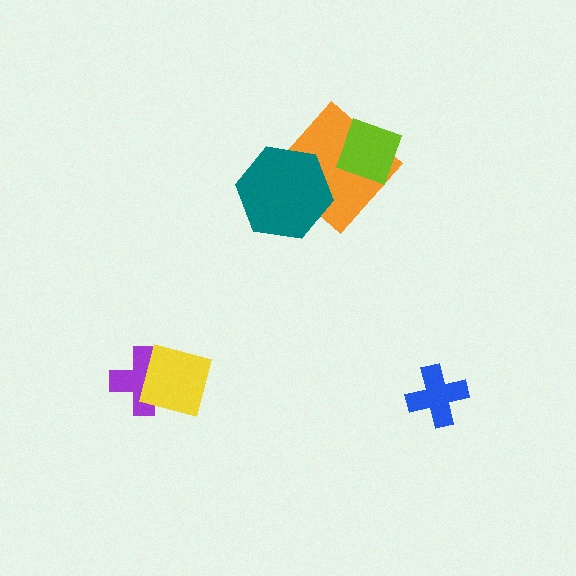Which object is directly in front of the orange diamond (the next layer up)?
The teal hexagon is directly in front of the orange diamond.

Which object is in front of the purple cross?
The yellow diamond is in front of the purple cross.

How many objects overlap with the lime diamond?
1 object overlaps with the lime diamond.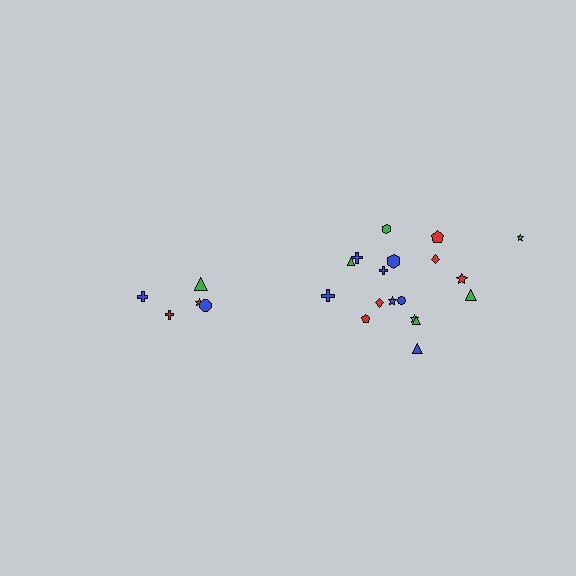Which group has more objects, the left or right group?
The right group.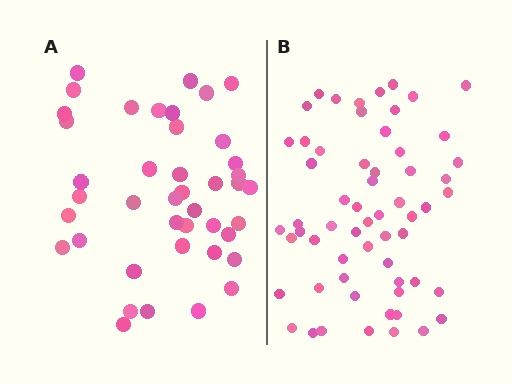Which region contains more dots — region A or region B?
Region B (the right region) has more dots.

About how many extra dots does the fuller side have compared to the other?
Region B has approximately 20 more dots than region A.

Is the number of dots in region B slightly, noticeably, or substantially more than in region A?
Region B has noticeably more, but not dramatically so. The ratio is roughly 1.4 to 1.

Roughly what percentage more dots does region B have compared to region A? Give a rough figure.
About 45% more.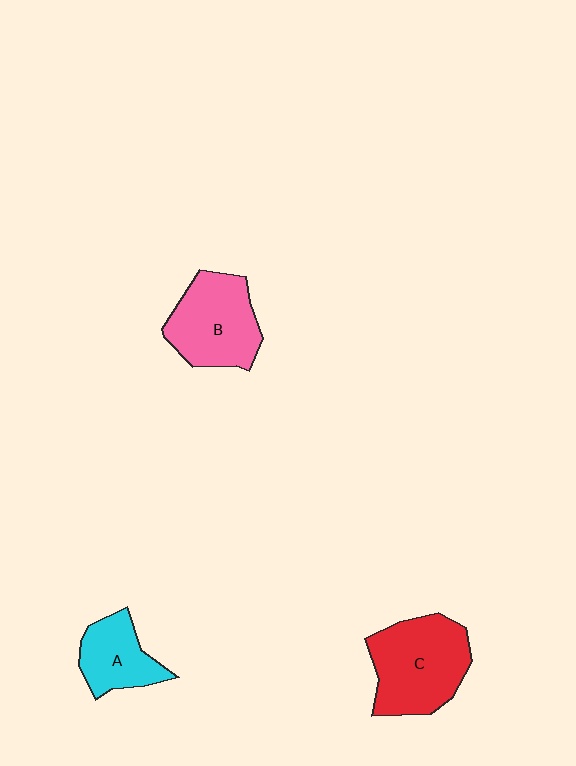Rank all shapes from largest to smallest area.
From largest to smallest: C (red), B (pink), A (cyan).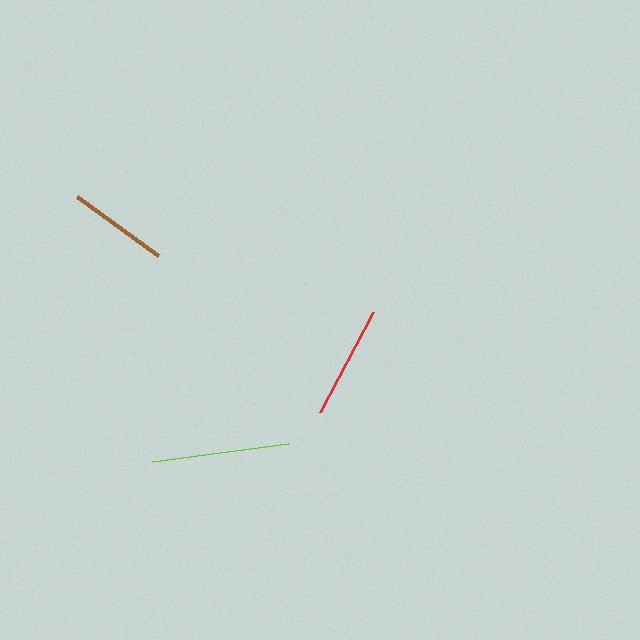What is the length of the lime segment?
The lime segment is approximately 137 pixels long.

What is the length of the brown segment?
The brown segment is approximately 100 pixels long.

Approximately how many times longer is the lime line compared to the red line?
The lime line is approximately 1.2 times the length of the red line.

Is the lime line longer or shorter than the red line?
The lime line is longer than the red line.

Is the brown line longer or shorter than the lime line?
The lime line is longer than the brown line.